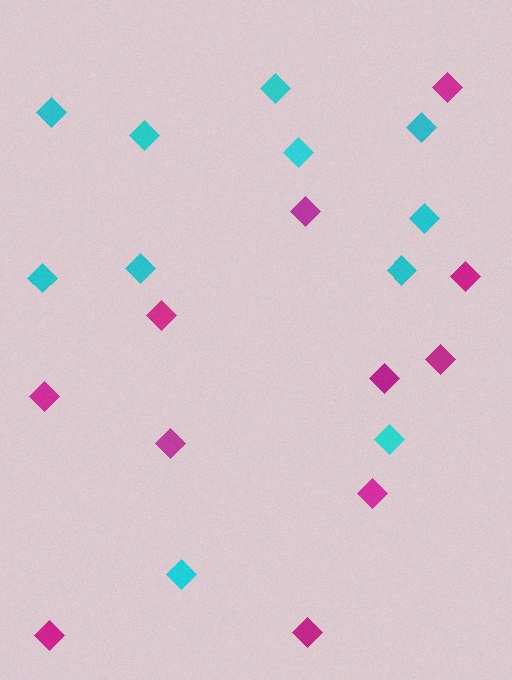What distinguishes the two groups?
There are 2 groups: one group of cyan diamonds (11) and one group of magenta diamonds (11).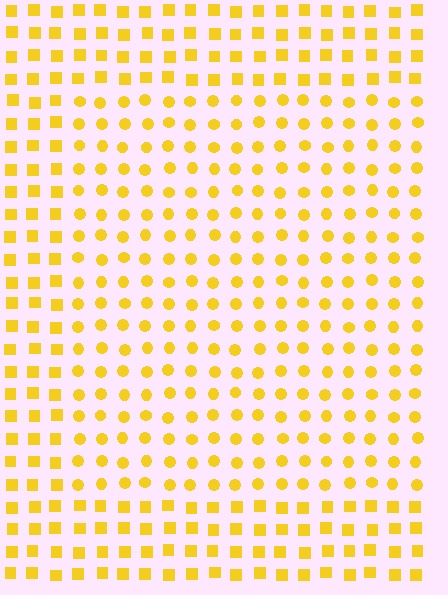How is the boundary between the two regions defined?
The boundary is defined by a change in element shape: circles inside vs. squares outside. All elements share the same color and spacing.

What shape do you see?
I see a rectangle.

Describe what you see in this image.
The image is filled with small yellow elements arranged in a uniform grid. A rectangle-shaped region contains circles, while the surrounding area contains squares. The boundary is defined purely by the change in element shape.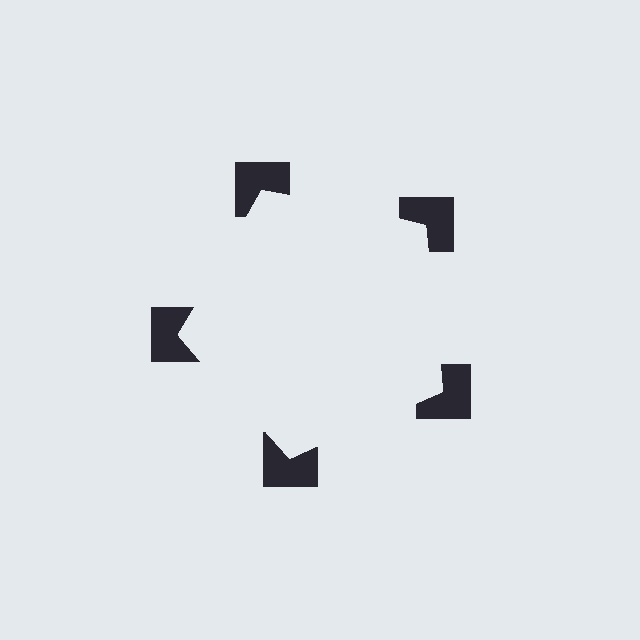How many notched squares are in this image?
There are 5 — one at each vertex of the illusory pentagon.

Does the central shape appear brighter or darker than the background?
It typically appears slightly brighter than the background, even though no actual brightness change is drawn.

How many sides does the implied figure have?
5 sides.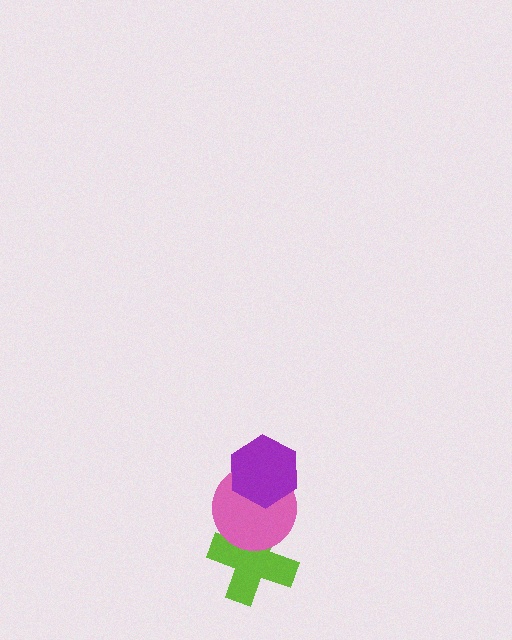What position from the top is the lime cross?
The lime cross is 3rd from the top.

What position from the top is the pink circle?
The pink circle is 2nd from the top.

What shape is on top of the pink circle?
The purple hexagon is on top of the pink circle.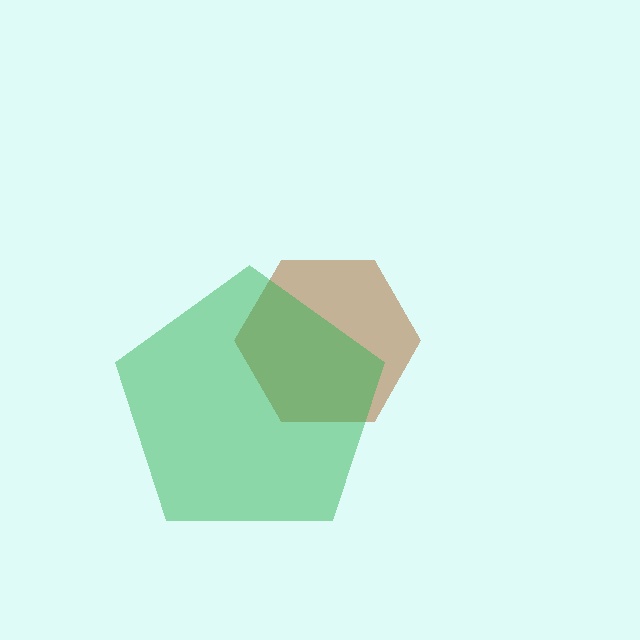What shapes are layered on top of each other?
The layered shapes are: a brown hexagon, a green pentagon.